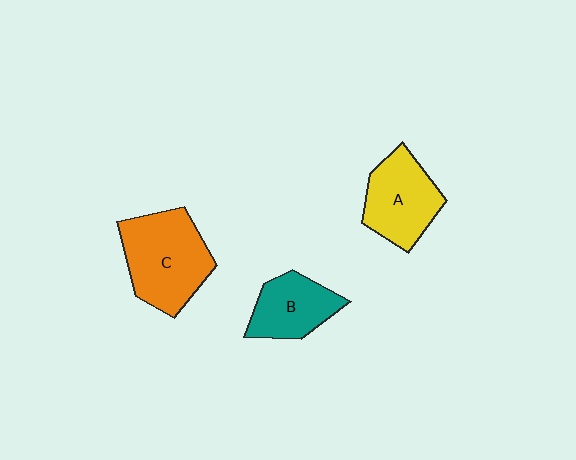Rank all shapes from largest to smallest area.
From largest to smallest: C (orange), A (yellow), B (teal).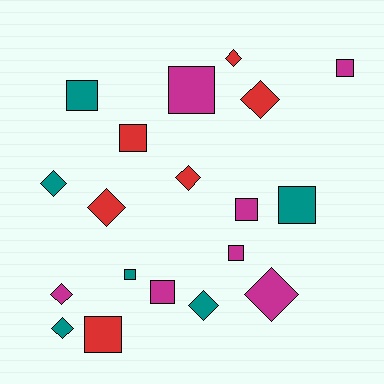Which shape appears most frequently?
Square, with 10 objects.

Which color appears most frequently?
Magenta, with 7 objects.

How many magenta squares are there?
There are 5 magenta squares.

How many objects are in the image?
There are 19 objects.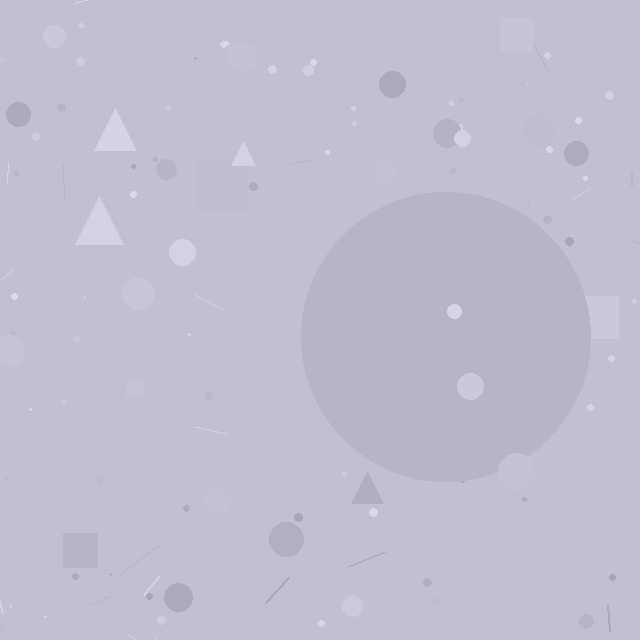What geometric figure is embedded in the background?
A circle is embedded in the background.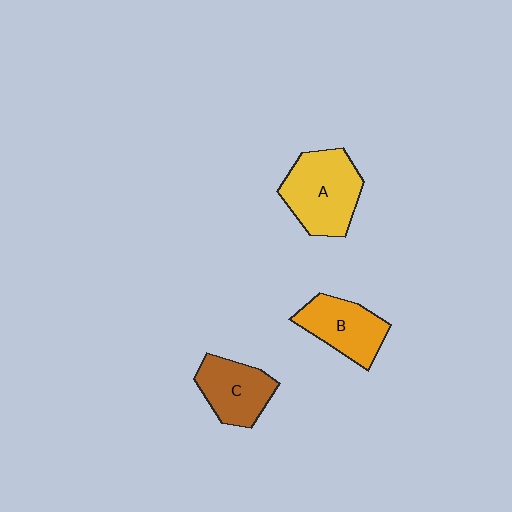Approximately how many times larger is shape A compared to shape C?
Approximately 1.4 times.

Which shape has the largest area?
Shape A (yellow).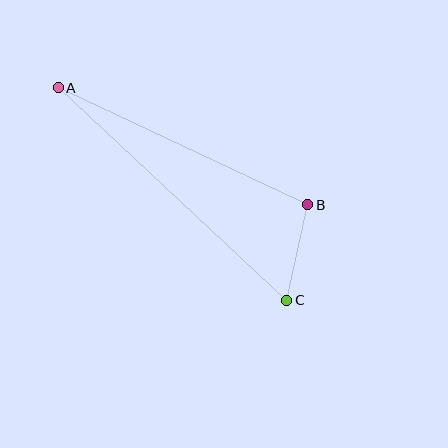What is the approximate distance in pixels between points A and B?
The distance between A and B is approximately 276 pixels.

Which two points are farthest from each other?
Points A and C are farthest from each other.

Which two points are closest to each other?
Points B and C are closest to each other.